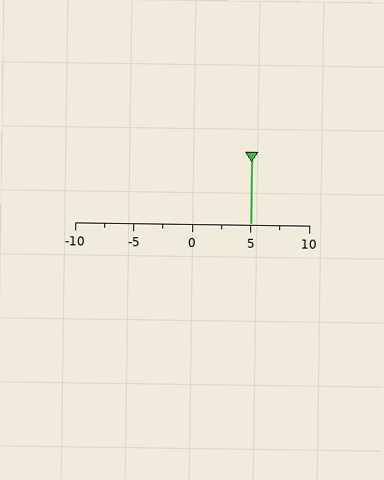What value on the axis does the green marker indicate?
The marker indicates approximately 5.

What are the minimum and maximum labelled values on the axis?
The axis runs from -10 to 10.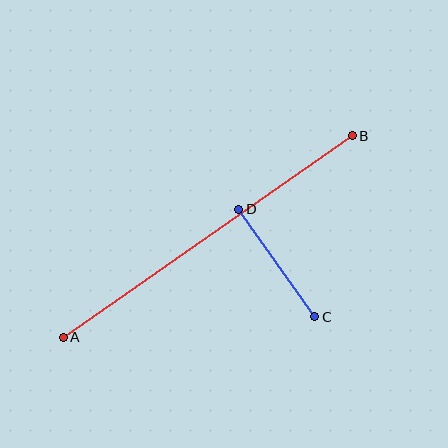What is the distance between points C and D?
The distance is approximately 131 pixels.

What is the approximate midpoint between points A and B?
The midpoint is at approximately (208, 237) pixels.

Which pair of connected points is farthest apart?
Points A and B are farthest apart.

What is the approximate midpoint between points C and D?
The midpoint is at approximately (277, 263) pixels.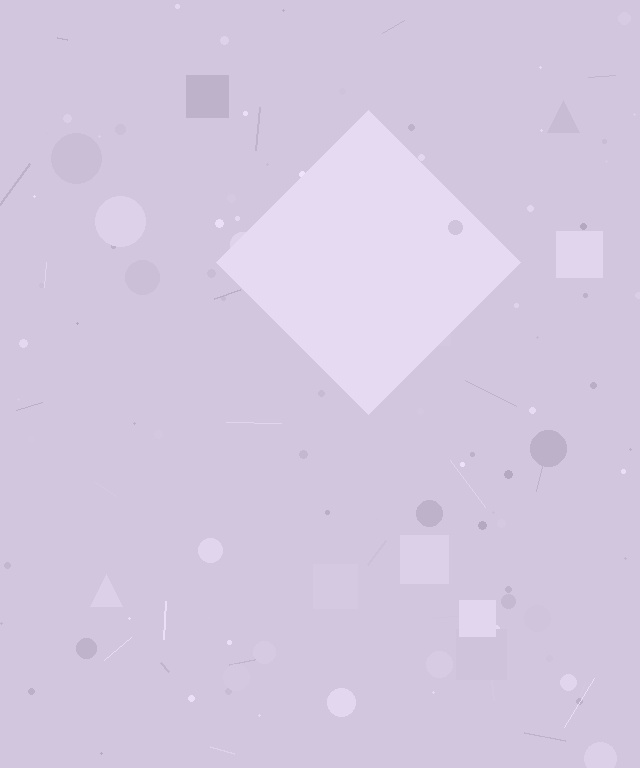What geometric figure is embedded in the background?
A diamond is embedded in the background.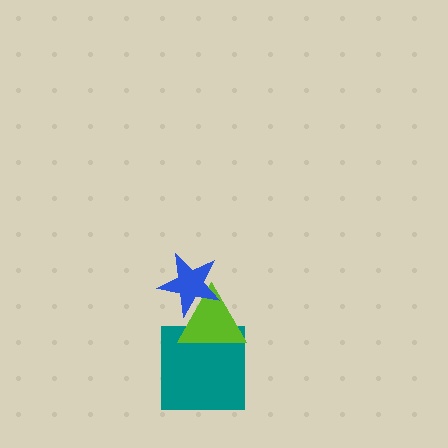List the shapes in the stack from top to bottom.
From top to bottom: the blue star, the lime triangle, the teal square.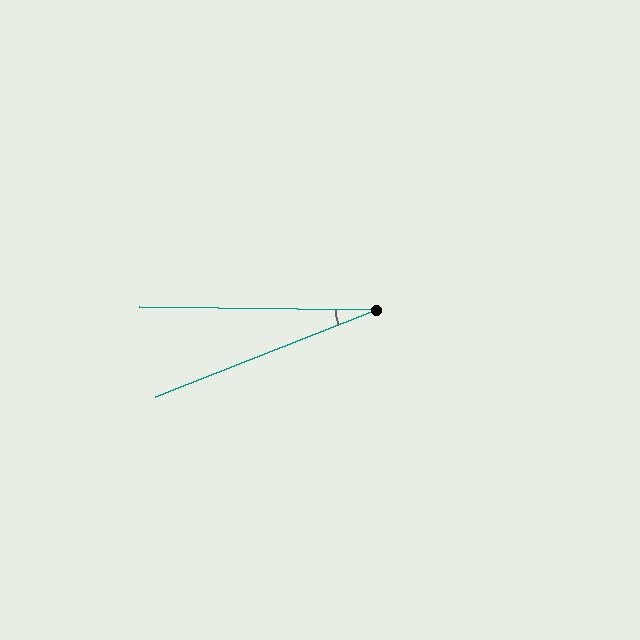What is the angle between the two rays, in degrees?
Approximately 22 degrees.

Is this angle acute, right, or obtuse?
It is acute.